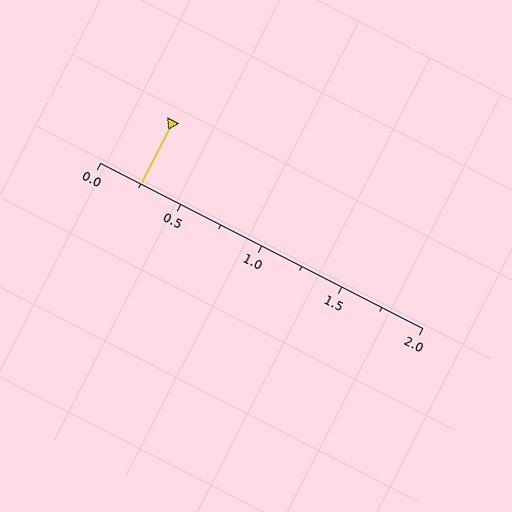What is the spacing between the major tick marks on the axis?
The major ticks are spaced 0.5 apart.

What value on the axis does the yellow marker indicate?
The marker indicates approximately 0.25.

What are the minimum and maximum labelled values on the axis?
The axis runs from 0.0 to 2.0.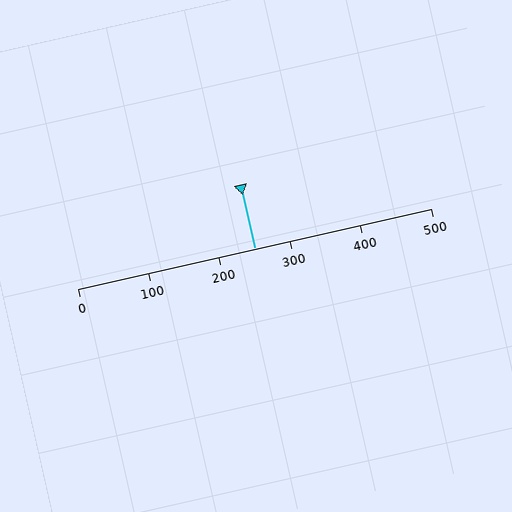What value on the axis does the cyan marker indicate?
The marker indicates approximately 250.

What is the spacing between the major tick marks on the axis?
The major ticks are spaced 100 apart.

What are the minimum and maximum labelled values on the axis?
The axis runs from 0 to 500.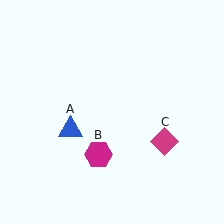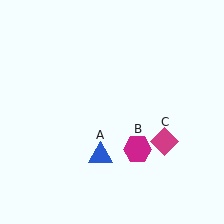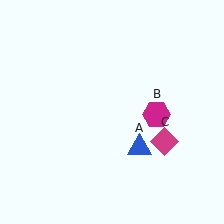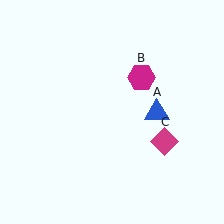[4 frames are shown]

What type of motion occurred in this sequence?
The blue triangle (object A), magenta hexagon (object B) rotated counterclockwise around the center of the scene.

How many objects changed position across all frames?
2 objects changed position: blue triangle (object A), magenta hexagon (object B).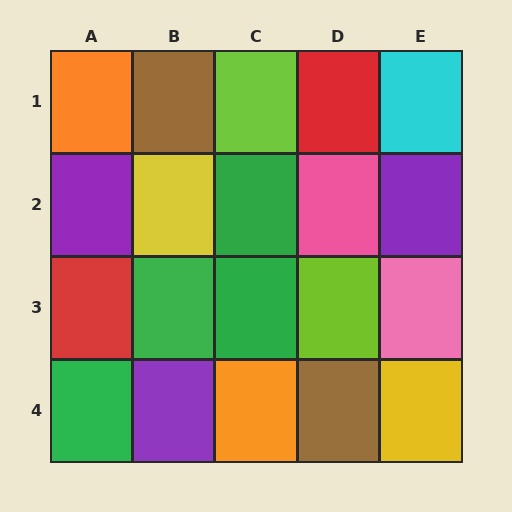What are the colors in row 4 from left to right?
Green, purple, orange, brown, yellow.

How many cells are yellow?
2 cells are yellow.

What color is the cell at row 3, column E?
Pink.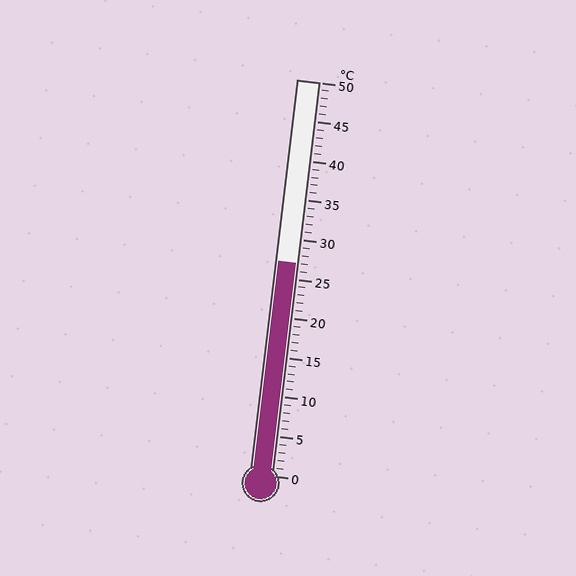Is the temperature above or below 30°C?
The temperature is below 30°C.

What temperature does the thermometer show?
The thermometer shows approximately 27°C.